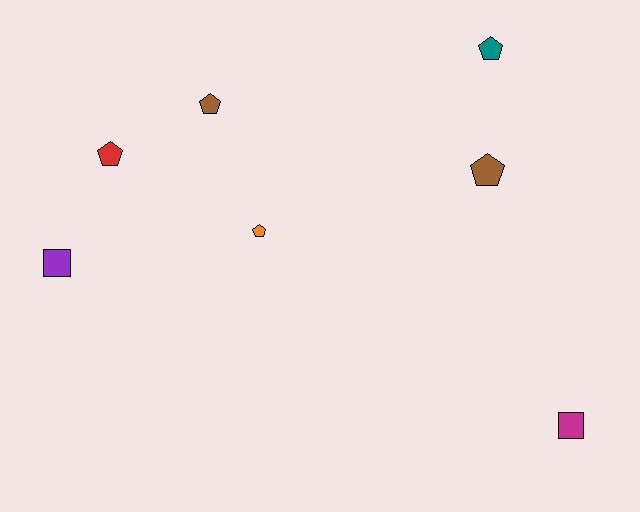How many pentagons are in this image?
There are 5 pentagons.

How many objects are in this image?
There are 7 objects.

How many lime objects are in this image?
There are no lime objects.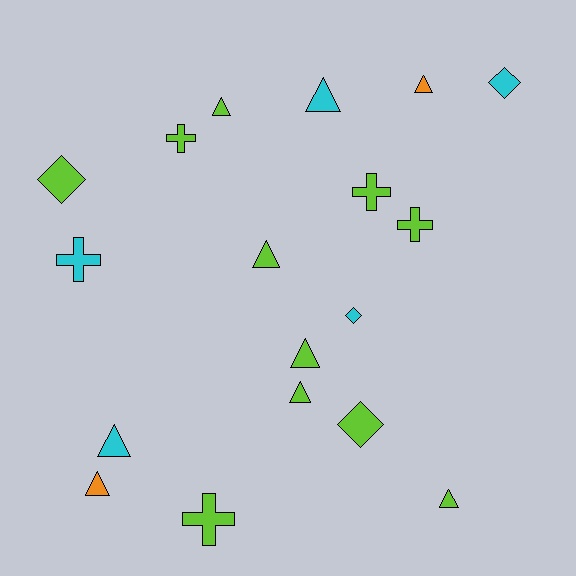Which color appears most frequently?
Lime, with 11 objects.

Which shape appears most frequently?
Triangle, with 9 objects.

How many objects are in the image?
There are 18 objects.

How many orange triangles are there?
There are 2 orange triangles.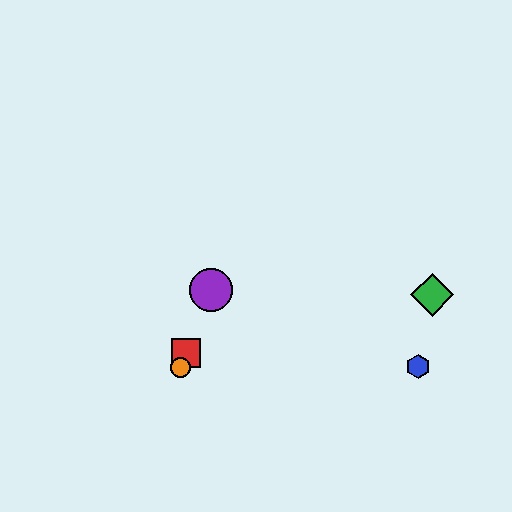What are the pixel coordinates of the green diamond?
The green diamond is at (432, 295).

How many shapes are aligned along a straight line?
4 shapes (the red square, the yellow hexagon, the purple circle, the orange circle) are aligned along a straight line.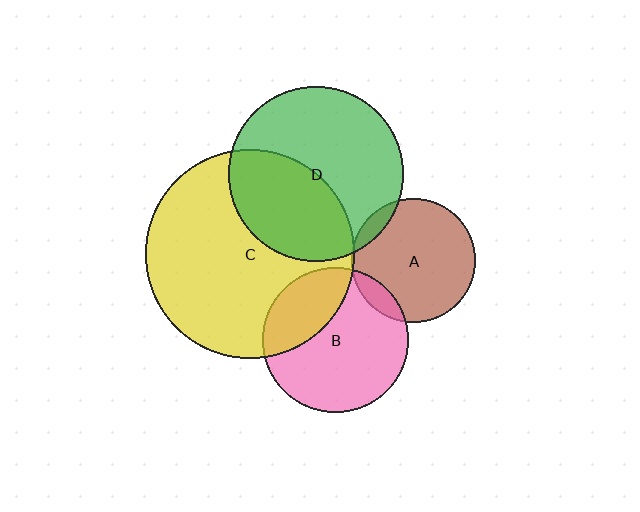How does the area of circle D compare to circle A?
Approximately 2.0 times.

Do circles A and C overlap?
Yes.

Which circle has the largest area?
Circle C (yellow).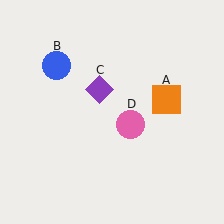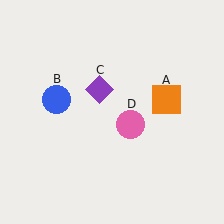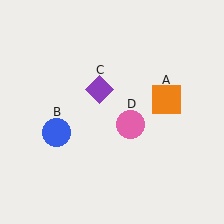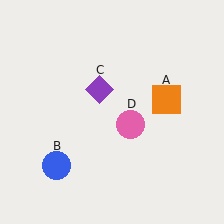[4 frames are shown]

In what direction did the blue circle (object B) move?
The blue circle (object B) moved down.